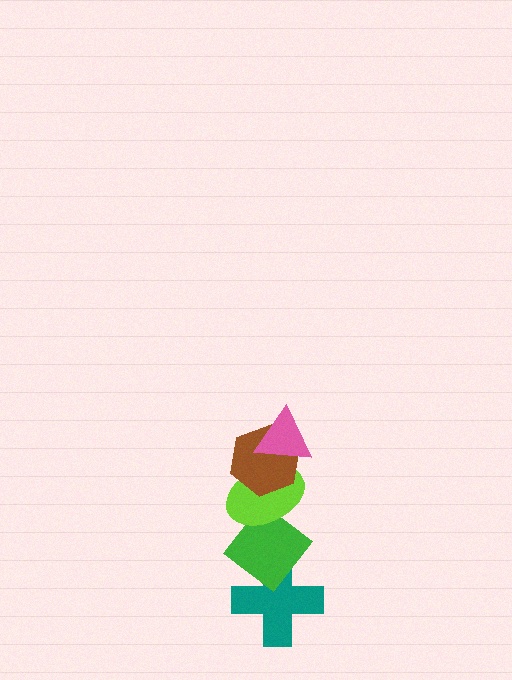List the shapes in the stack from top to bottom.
From top to bottom: the pink triangle, the brown hexagon, the lime ellipse, the green diamond, the teal cross.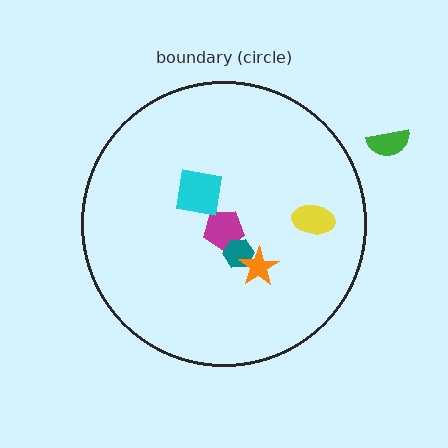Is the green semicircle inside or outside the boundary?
Outside.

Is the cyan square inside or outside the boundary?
Inside.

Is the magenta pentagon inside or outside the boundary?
Inside.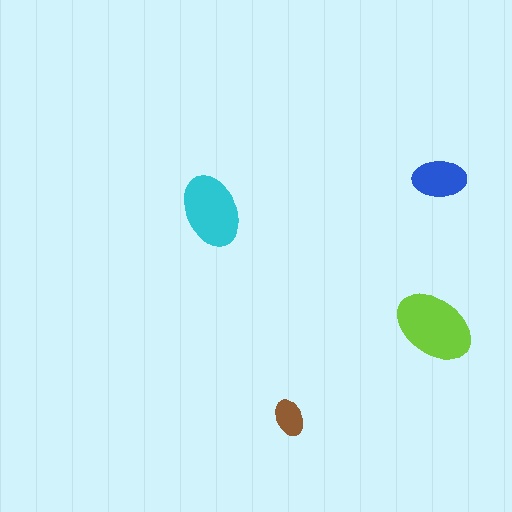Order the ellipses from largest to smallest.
the lime one, the cyan one, the blue one, the brown one.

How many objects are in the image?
There are 4 objects in the image.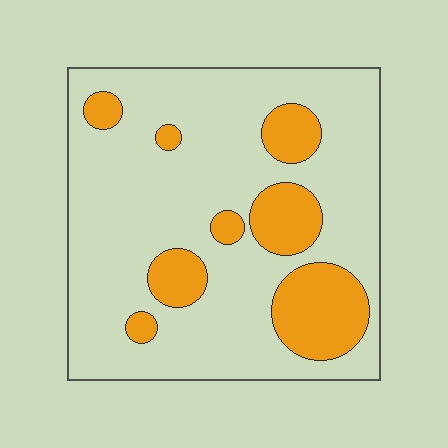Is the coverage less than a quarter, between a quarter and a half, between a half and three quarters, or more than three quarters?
Less than a quarter.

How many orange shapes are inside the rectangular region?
8.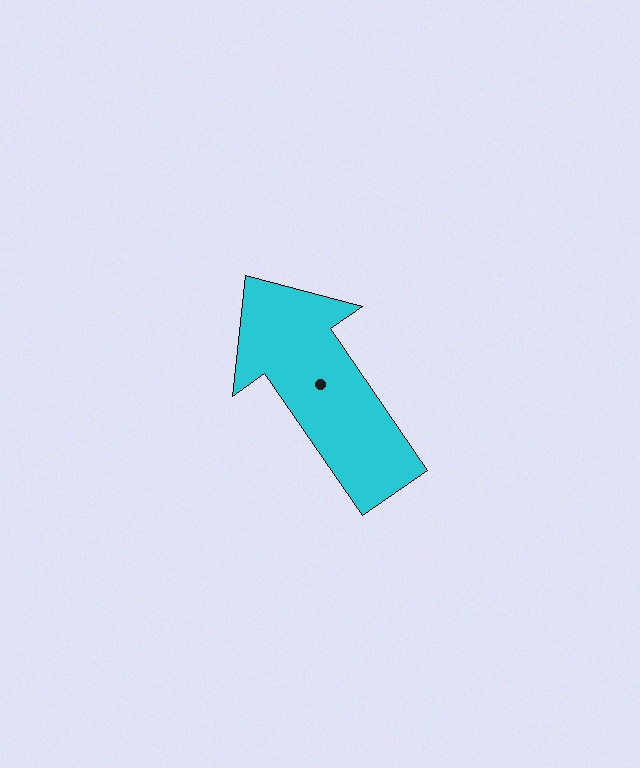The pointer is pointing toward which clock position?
Roughly 11 o'clock.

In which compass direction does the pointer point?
Northwest.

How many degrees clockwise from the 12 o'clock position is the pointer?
Approximately 326 degrees.